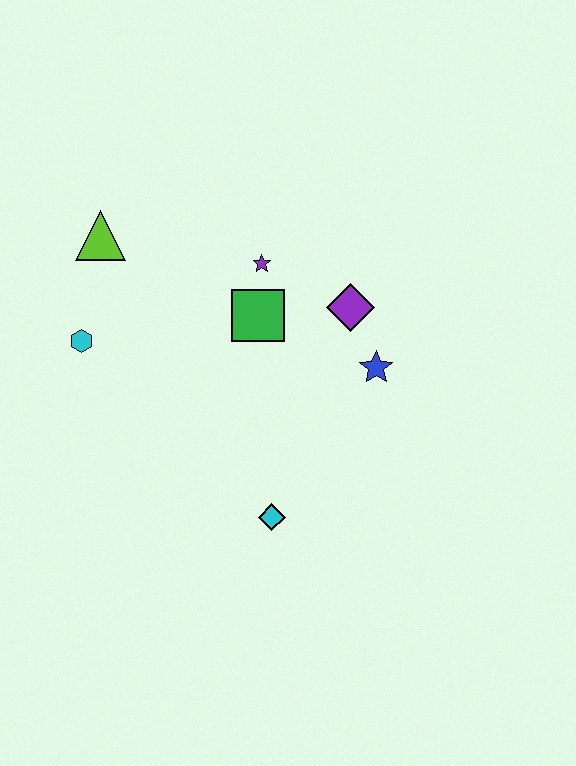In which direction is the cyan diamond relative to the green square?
The cyan diamond is below the green square.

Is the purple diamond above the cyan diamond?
Yes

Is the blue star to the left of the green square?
No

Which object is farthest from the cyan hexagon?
The blue star is farthest from the cyan hexagon.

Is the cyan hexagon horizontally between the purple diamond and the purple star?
No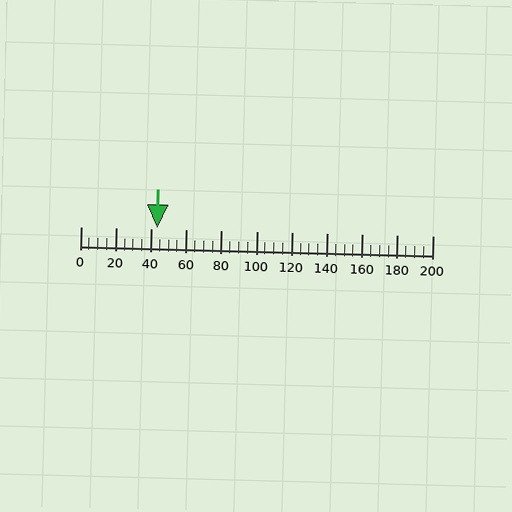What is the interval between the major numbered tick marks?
The major tick marks are spaced 20 units apart.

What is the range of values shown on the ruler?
The ruler shows values from 0 to 200.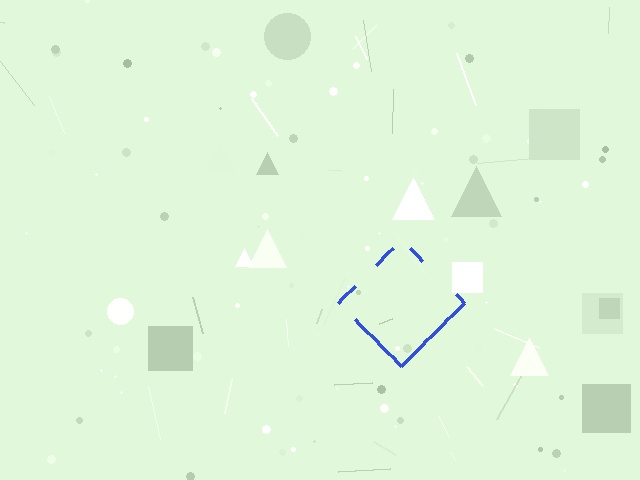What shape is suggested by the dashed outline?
The dashed outline suggests a diamond.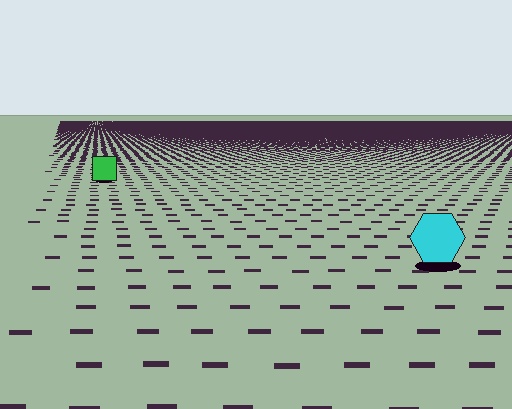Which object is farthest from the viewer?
The green square is farthest from the viewer. It appears smaller and the ground texture around it is denser.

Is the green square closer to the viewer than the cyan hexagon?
No. The cyan hexagon is closer — you can tell from the texture gradient: the ground texture is coarser near it.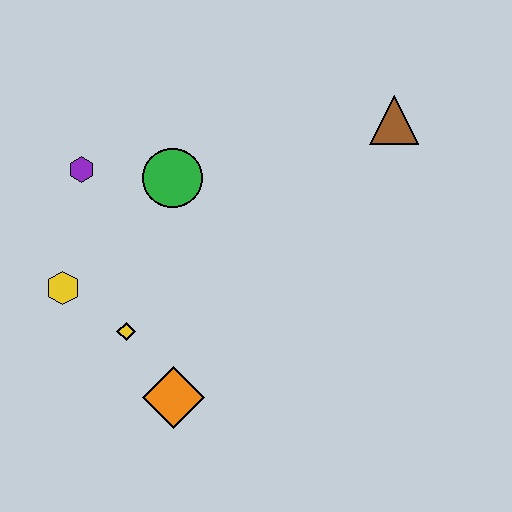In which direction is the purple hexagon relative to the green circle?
The purple hexagon is to the left of the green circle.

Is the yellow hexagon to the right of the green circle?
No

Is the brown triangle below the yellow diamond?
No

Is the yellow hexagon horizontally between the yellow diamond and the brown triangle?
No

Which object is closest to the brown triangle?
The green circle is closest to the brown triangle.